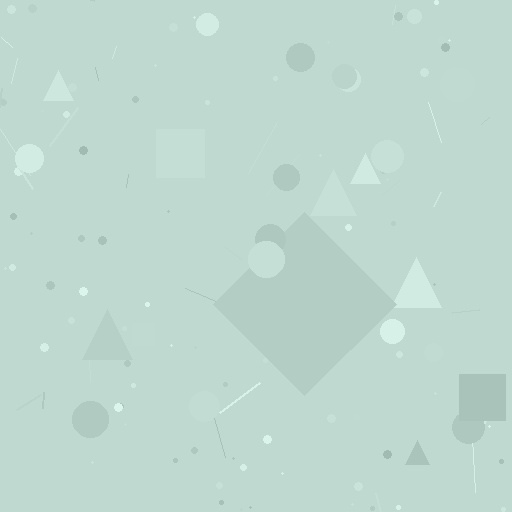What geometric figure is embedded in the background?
A diamond is embedded in the background.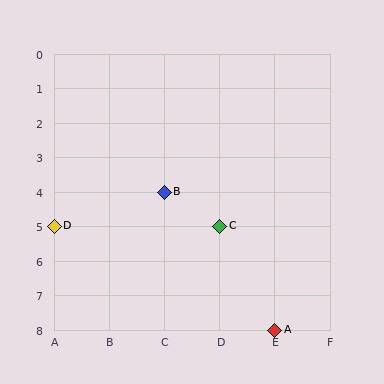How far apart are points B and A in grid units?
Points B and A are 2 columns and 4 rows apart (about 4.5 grid units diagonally).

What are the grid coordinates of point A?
Point A is at grid coordinates (E, 8).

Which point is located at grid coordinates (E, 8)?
Point A is at (E, 8).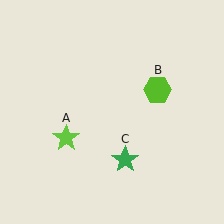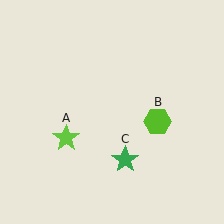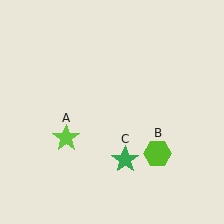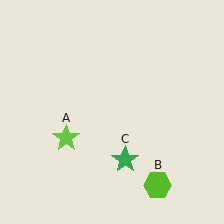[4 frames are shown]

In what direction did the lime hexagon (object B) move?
The lime hexagon (object B) moved down.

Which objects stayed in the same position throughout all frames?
Lime star (object A) and green star (object C) remained stationary.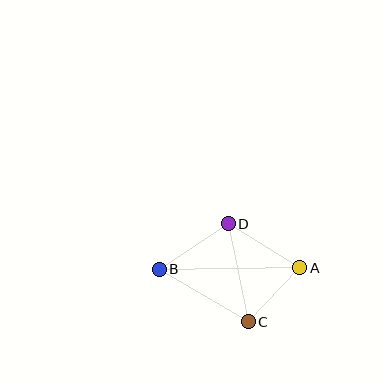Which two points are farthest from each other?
Points A and B are farthest from each other.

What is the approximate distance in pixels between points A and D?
The distance between A and D is approximately 84 pixels.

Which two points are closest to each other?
Points A and C are closest to each other.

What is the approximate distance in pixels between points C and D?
The distance between C and D is approximately 100 pixels.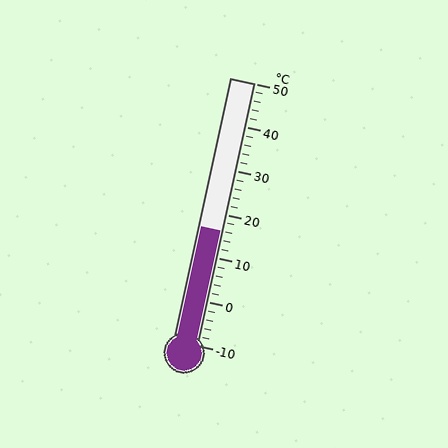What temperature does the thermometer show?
The thermometer shows approximately 16°C.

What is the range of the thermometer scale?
The thermometer scale ranges from -10°C to 50°C.